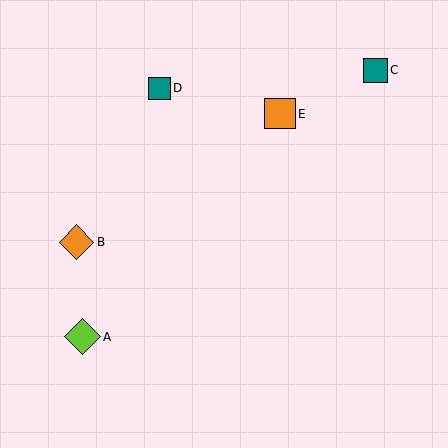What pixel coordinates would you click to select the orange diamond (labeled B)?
Click at (76, 242) to select the orange diamond B.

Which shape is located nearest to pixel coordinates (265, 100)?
The orange square (labeled E) at (280, 114) is nearest to that location.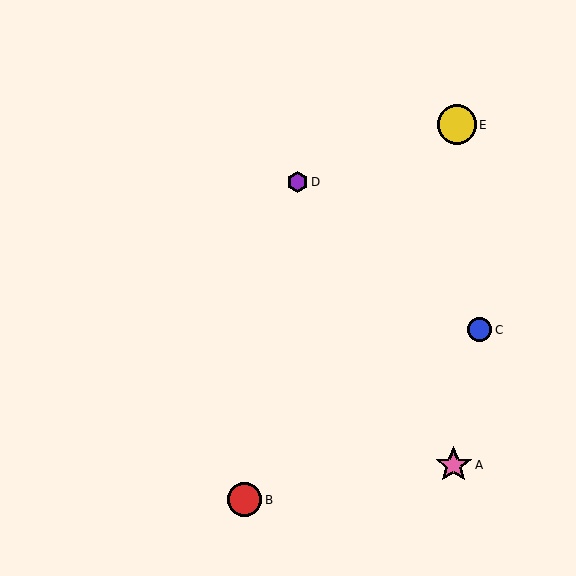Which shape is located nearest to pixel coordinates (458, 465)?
The pink star (labeled A) at (454, 465) is nearest to that location.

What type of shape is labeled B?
Shape B is a red circle.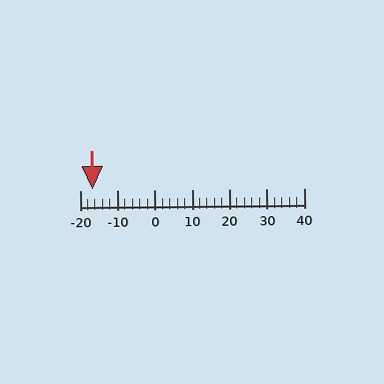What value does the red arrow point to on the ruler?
The red arrow points to approximately -17.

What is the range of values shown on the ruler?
The ruler shows values from -20 to 40.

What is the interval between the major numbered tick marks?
The major tick marks are spaced 10 units apart.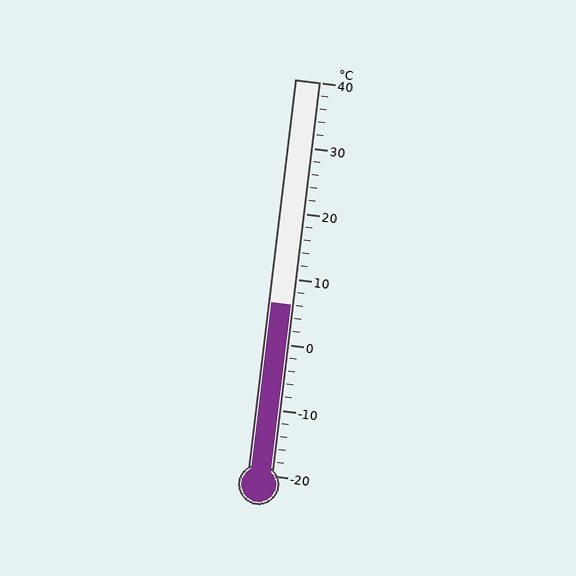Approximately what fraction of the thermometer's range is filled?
The thermometer is filled to approximately 45% of its range.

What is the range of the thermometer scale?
The thermometer scale ranges from -20°C to 40°C.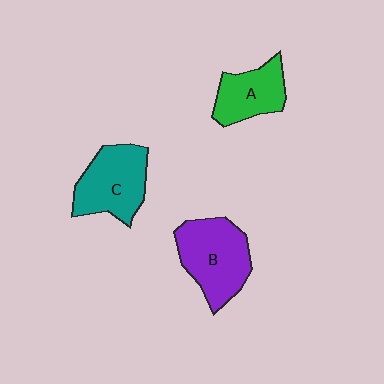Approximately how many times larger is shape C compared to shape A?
Approximately 1.3 times.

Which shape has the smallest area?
Shape A (green).